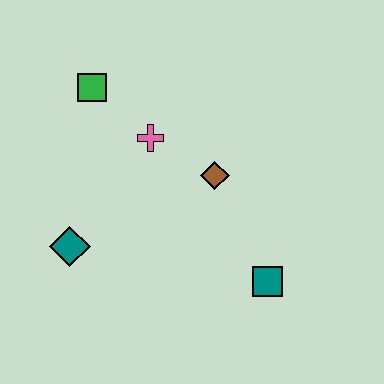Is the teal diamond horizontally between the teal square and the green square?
No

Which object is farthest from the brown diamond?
The teal diamond is farthest from the brown diamond.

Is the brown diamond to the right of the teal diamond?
Yes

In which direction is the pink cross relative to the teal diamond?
The pink cross is above the teal diamond.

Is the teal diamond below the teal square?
No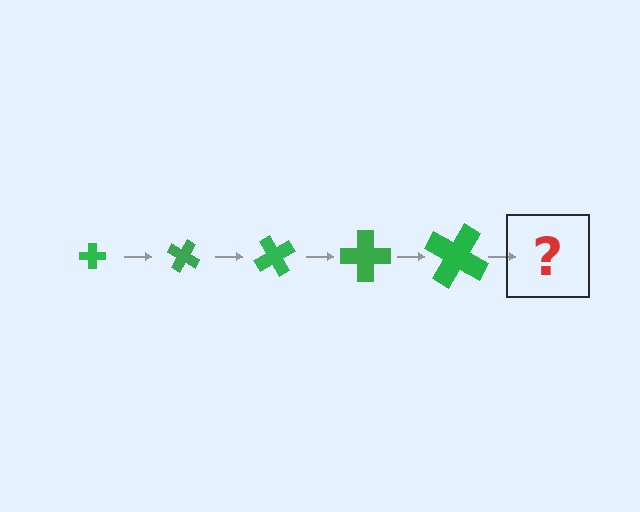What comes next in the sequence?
The next element should be a cross, larger than the previous one and rotated 150 degrees from the start.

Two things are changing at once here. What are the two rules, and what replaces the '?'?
The two rules are that the cross grows larger each step and it rotates 30 degrees each step. The '?' should be a cross, larger than the previous one and rotated 150 degrees from the start.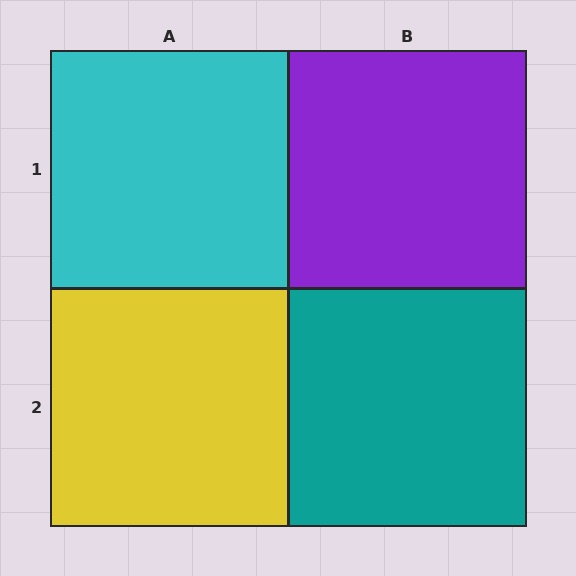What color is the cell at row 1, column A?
Cyan.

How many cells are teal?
1 cell is teal.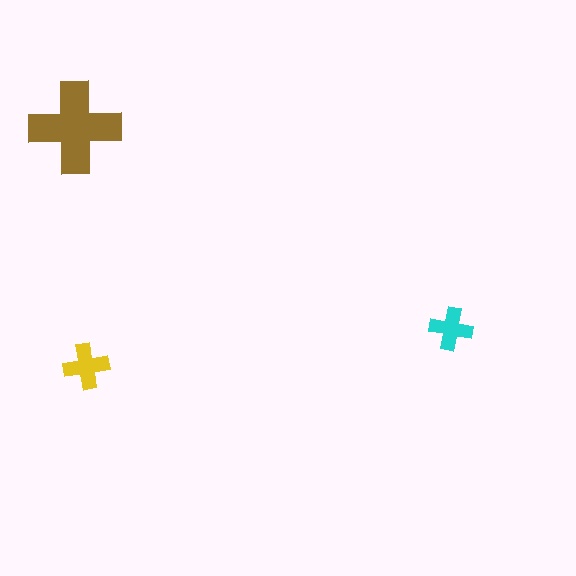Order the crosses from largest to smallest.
the brown one, the yellow one, the cyan one.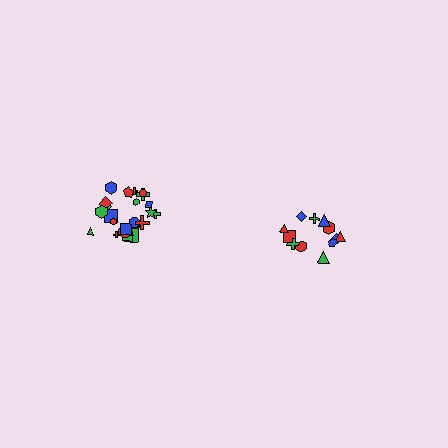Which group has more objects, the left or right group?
The left group.